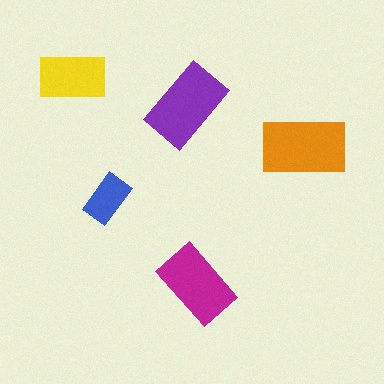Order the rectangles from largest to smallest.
the orange one, the purple one, the magenta one, the yellow one, the blue one.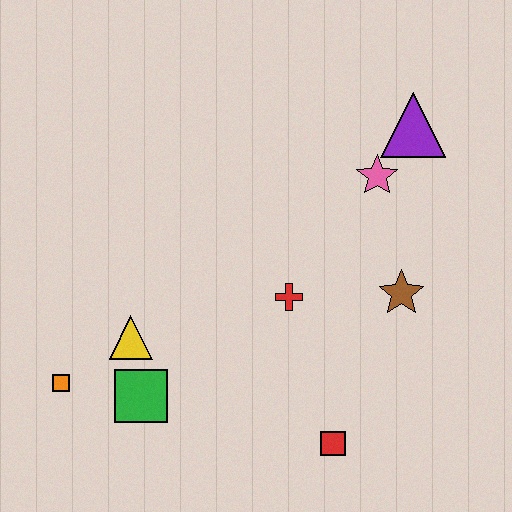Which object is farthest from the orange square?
The purple triangle is farthest from the orange square.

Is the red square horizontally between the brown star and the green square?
Yes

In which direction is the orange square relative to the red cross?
The orange square is to the left of the red cross.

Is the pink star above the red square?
Yes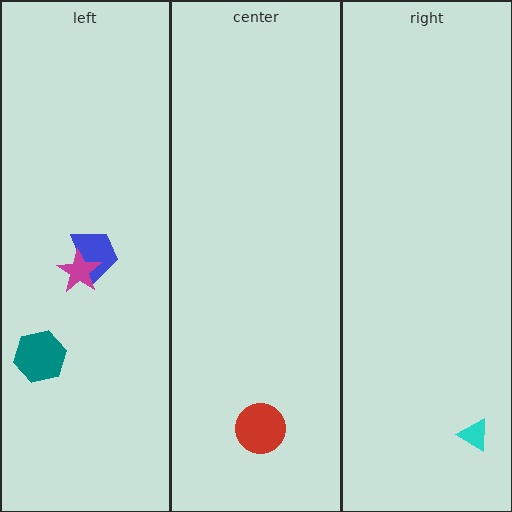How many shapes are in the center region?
1.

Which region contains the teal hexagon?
The left region.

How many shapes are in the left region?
3.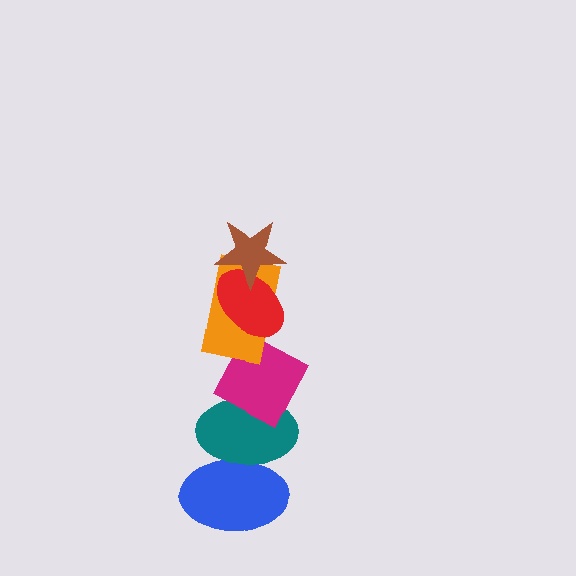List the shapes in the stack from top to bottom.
From top to bottom: the brown star, the red ellipse, the orange rectangle, the magenta diamond, the teal ellipse, the blue ellipse.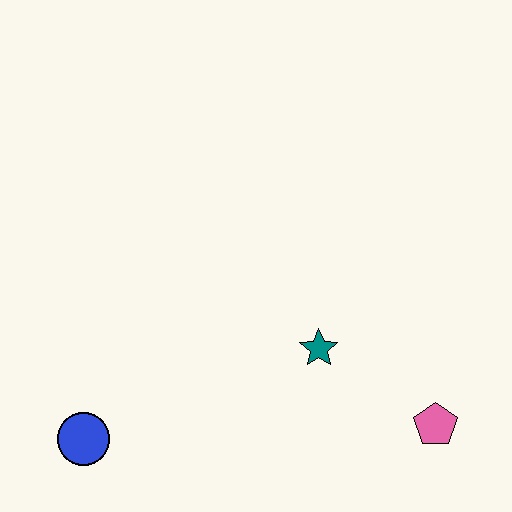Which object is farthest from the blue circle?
The pink pentagon is farthest from the blue circle.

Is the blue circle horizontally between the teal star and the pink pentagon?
No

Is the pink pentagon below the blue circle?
No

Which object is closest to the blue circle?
The teal star is closest to the blue circle.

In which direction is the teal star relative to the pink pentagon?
The teal star is to the left of the pink pentagon.